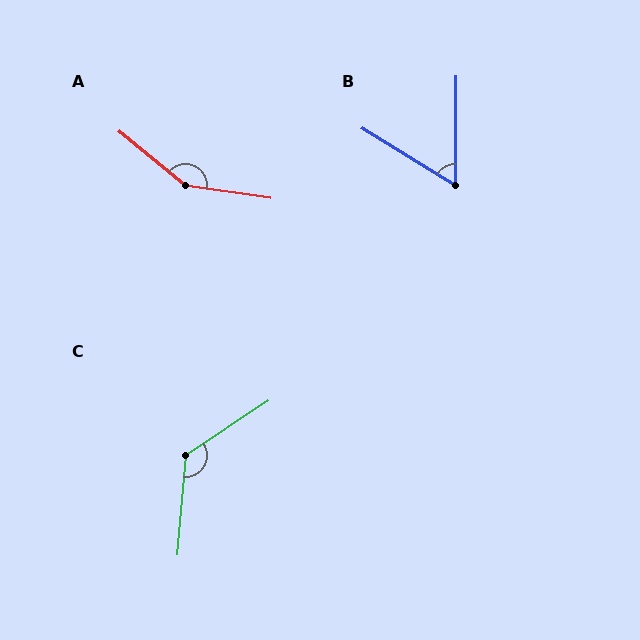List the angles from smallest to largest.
B (59°), C (128°), A (149°).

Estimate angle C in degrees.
Approximately 128 degrees.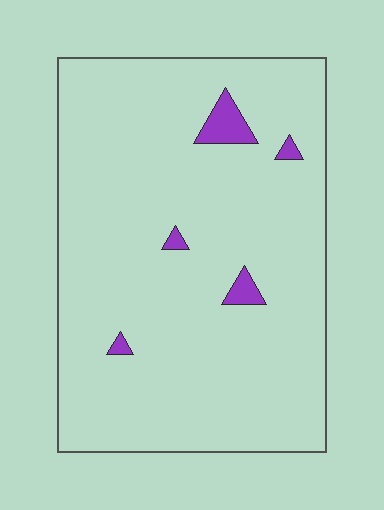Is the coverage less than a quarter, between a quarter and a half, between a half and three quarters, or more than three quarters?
Less than a quarter.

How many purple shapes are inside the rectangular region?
5.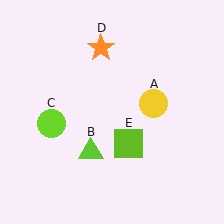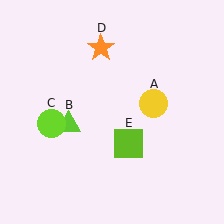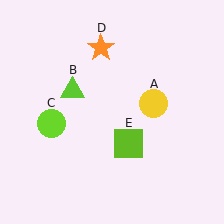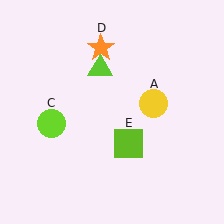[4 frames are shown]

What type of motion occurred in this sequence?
The lime triangle (object B) rotated clockwise around the center of the scene.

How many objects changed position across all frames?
1 object changed position: lime triangle (object B).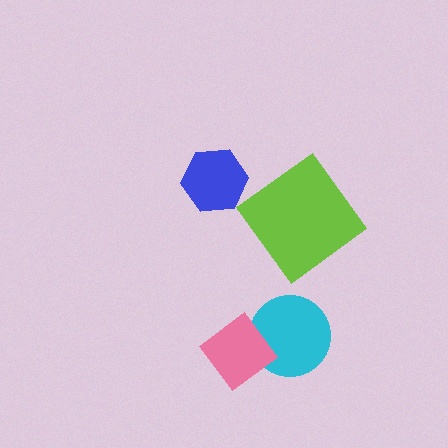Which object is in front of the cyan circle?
The pink diamond is in front of the cyan circle.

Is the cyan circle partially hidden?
Yes, it is partially covered by another shape.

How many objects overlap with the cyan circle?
1 object overlaps with the cyan circle.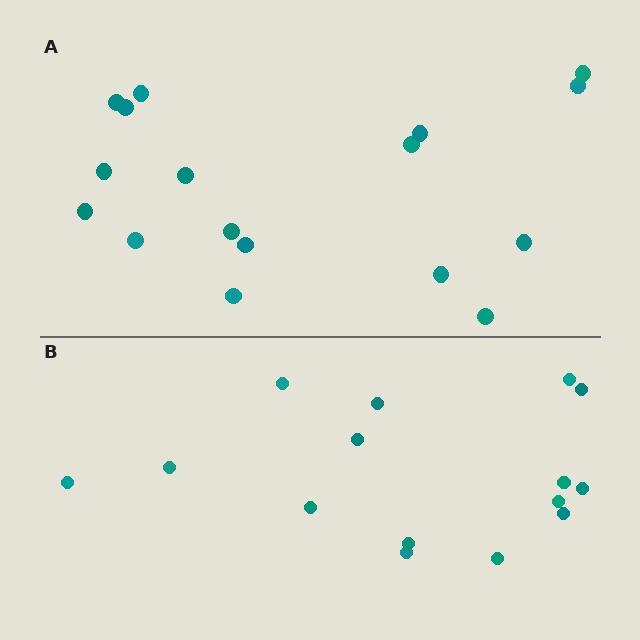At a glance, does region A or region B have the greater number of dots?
Region A (the top region) has more dots.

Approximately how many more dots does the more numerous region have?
Region A has just a few more — roughly 2 or 3 more dots than region B.